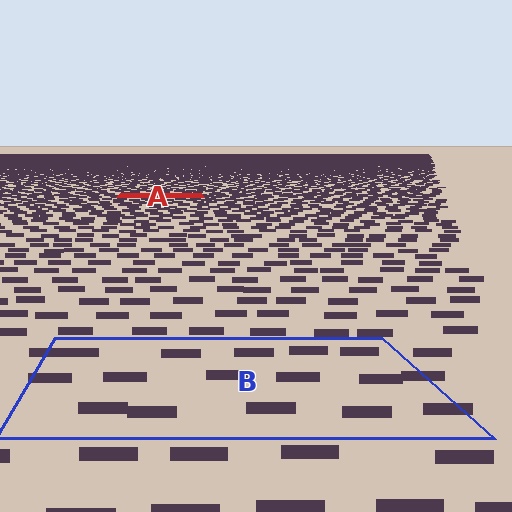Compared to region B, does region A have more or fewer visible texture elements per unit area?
Region A has more texture elements per unit area — they are packed more densely because it is farther away.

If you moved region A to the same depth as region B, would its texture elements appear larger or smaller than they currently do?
They would appear larger. At a closer depth, the same texture elements are projected at a bigger on-screen size.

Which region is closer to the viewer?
Region B is closer. The texture elements there are larger and more spread out.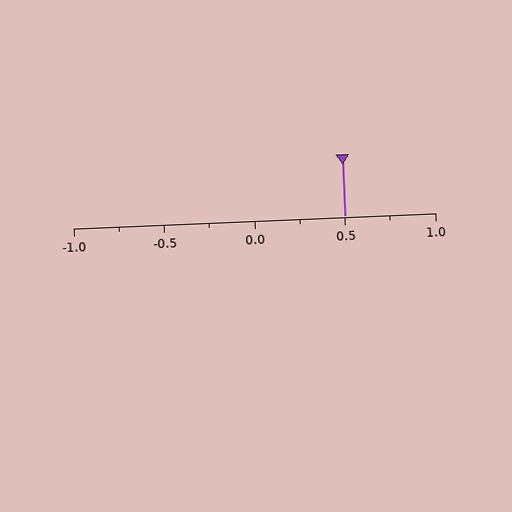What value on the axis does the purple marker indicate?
The marker indicates approximately 0.5.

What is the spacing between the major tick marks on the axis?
The major ticks are spaced 0.5 apart.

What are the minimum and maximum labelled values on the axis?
The axis runs from -1.0 to 1.0.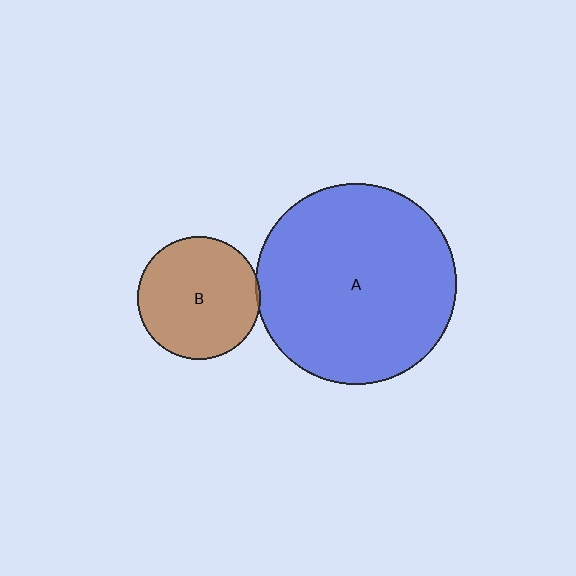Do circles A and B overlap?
Yes.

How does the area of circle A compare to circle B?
Approximately 2.7 times.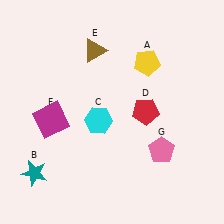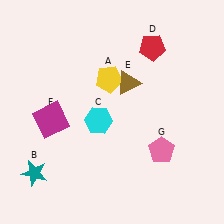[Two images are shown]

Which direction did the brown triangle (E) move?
The brown triangle (E) moved right.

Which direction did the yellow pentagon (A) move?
The yellow pentagon (A) moved left.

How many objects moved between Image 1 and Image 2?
3 objects moved between the two images.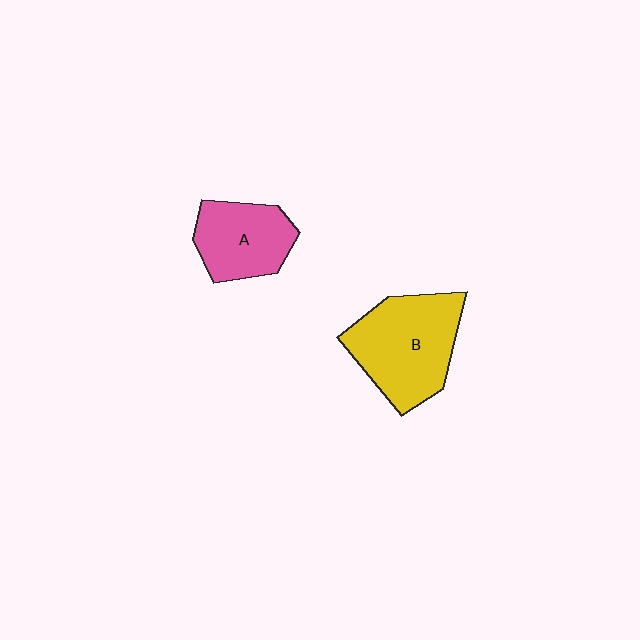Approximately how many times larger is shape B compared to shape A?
Approximately 1.5 times.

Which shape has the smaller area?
Shape A (pink).